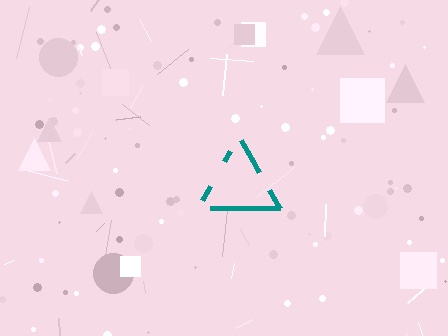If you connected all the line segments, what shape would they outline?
They would outline a triangle.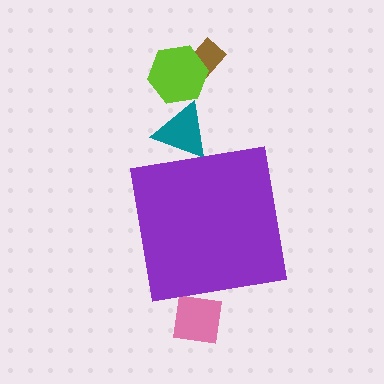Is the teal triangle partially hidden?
Yes, the teal triangle is partially hidden behind the purple square.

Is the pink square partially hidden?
Yes, the pink square is partially hidden behind the purple square.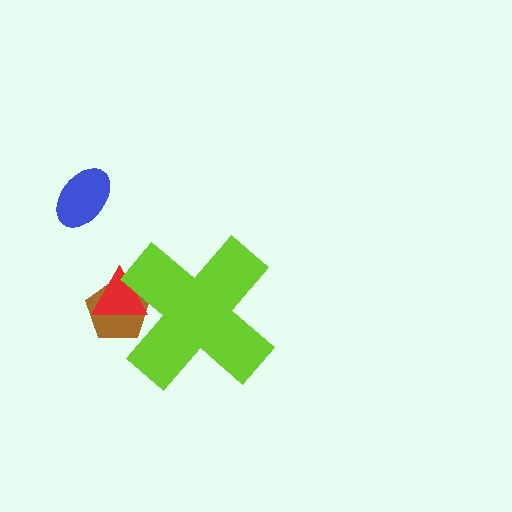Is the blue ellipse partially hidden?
No, the blue ellipse is fully visible.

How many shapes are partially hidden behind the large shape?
2 shapes are partially hidden.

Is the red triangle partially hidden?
Yes, the red triangle is partially hidden behind the lime cross.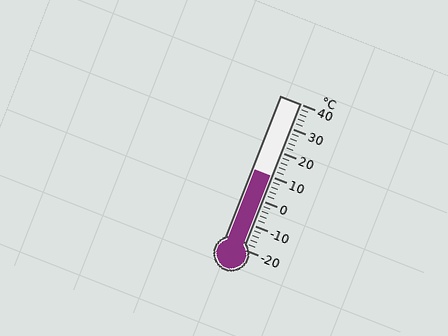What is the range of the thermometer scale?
The thermometer scale ranges from -20°C to 40°C.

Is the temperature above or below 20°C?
The temperature is below 20°C.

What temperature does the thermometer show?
The thermometer shows approximately 10°C.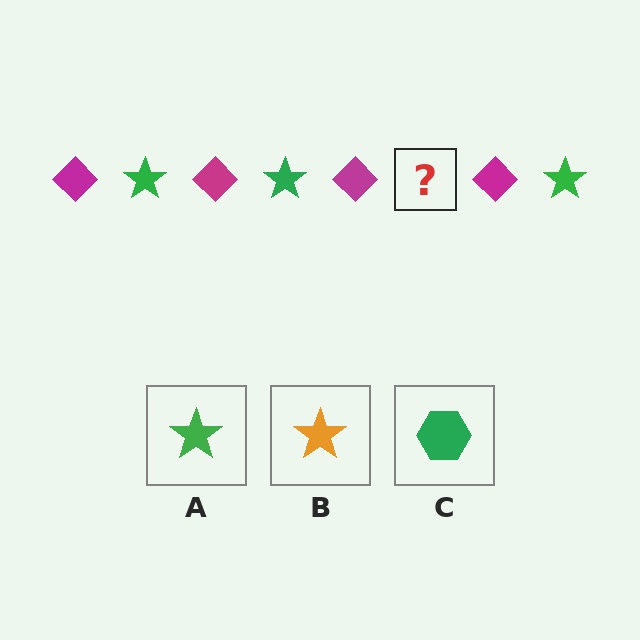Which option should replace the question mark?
Option A.